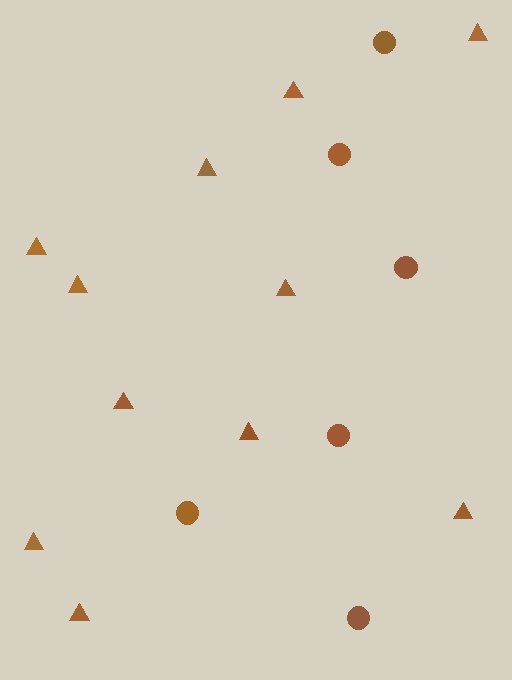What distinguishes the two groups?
There are 2 groups: one group of triangles (11) and one group of circles (6).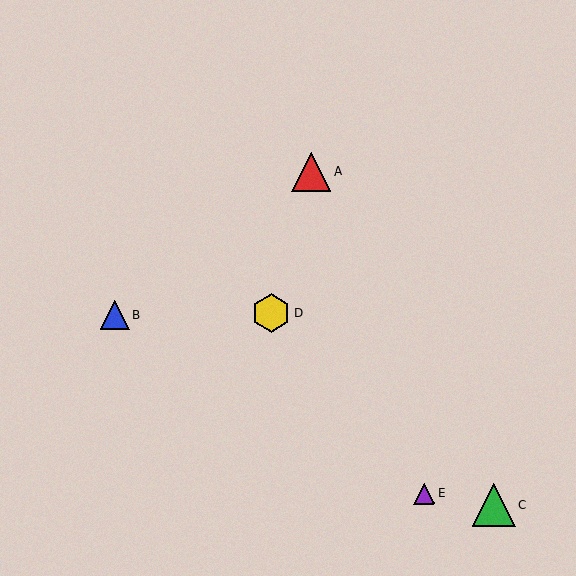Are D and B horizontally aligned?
Yes, both are at y≈313.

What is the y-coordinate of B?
Object B is at y≈315.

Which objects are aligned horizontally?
Objects B, D are aligned horizontally.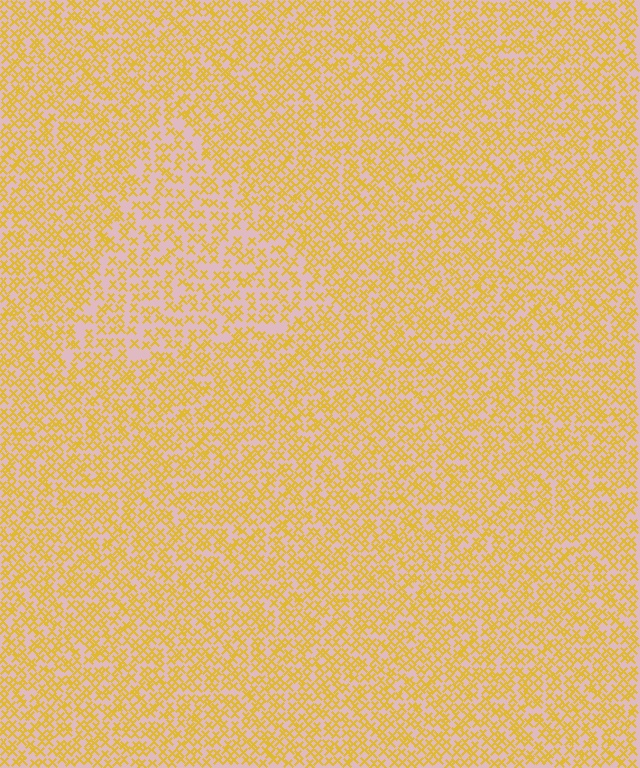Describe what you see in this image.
The image contains small yellow elements arranged at two different densities. A triangle-shaped region is visible where the elements are less densely packed than the surrounding area.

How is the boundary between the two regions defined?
The boundary is defined by a change in element density (approximately 1.6x ratio). All elements are the same color, size, and shape.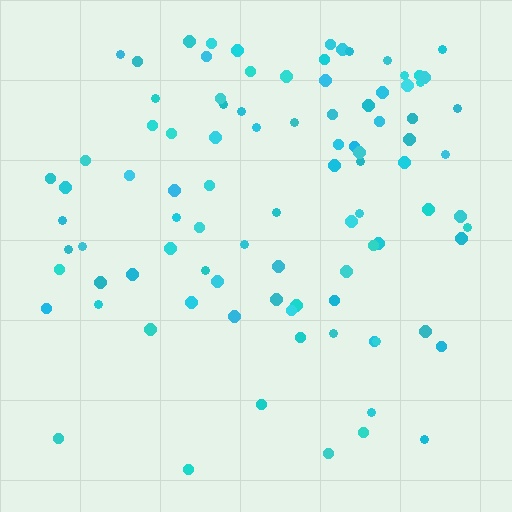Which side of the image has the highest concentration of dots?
The top.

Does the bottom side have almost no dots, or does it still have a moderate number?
Still a moderate number, just noticeably fewer than the top.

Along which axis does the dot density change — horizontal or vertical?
Vertical.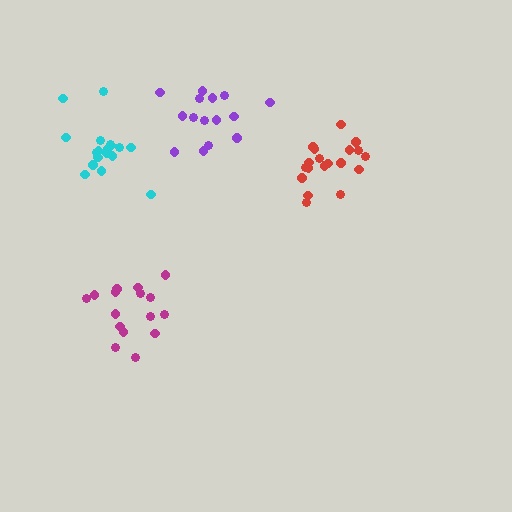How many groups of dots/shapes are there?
There are 4 groups.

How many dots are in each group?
Group 1: 19 dots, Group 2: 16 dots, Group 3: 18 dots, Group 4: 15 dots (68 total).